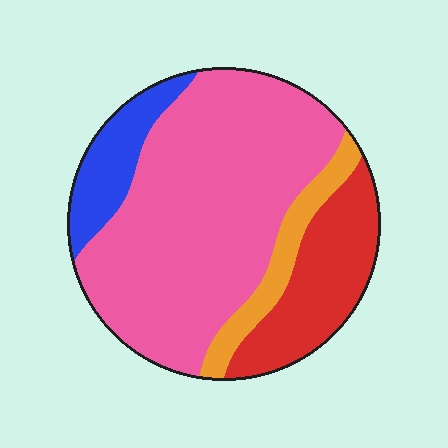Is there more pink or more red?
Pink.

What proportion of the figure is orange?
Orange covers 9% of the figure.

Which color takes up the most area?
Pink, at roughly 60%.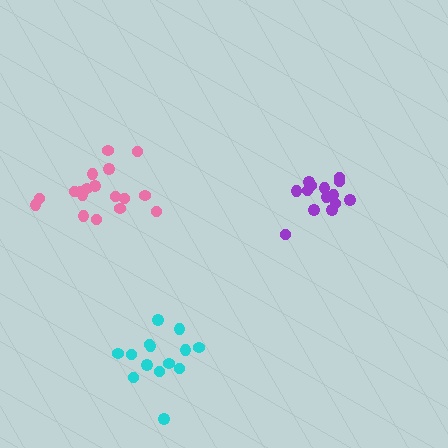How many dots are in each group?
Group 1: 18 dots, Group 2: 15 dots, Group 3: 14 dots (47 total).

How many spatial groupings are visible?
There are 3 spatial groupings.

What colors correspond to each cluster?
The clusters are colored: pink, purple, cyan.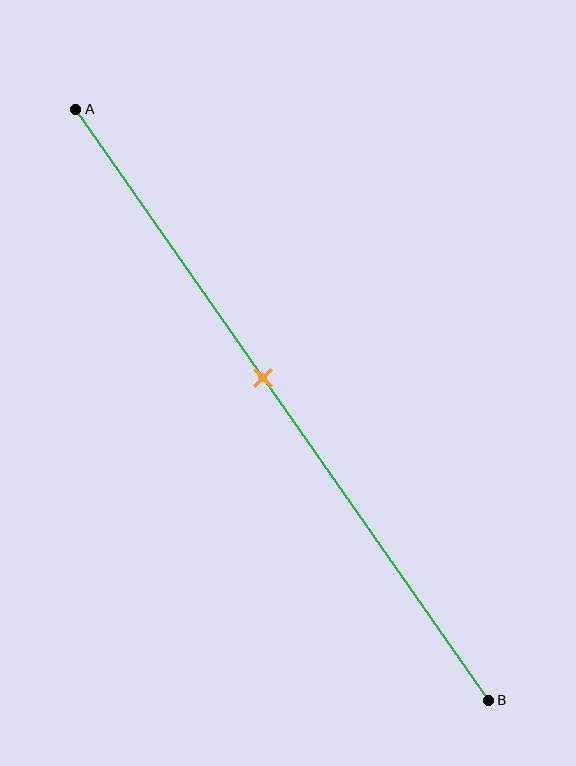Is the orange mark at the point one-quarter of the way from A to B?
No, the mark is at about 45% from A, not at the 25% one-quarter point.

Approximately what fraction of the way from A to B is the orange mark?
The orange mark is approximately 45% of the way from A to B.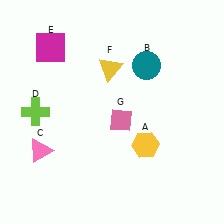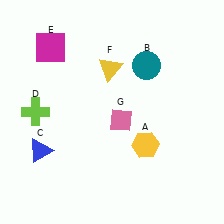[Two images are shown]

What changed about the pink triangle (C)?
In Image 1, C is pink. In Image 2, it changed to blue.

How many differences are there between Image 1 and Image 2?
There is 1 difference between the two images.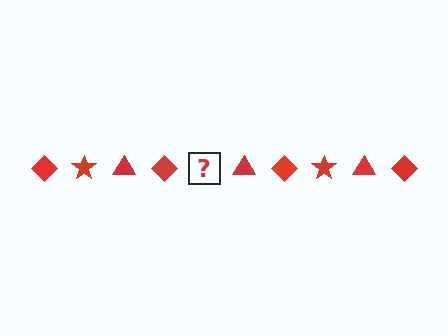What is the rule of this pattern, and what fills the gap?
The rule is that the pattern cycles through diamond, star, triangle shapes in red. The gap should be filled with a red star.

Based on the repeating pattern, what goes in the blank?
The blank should be a red star.